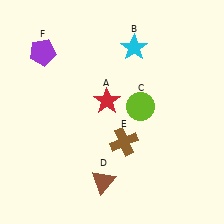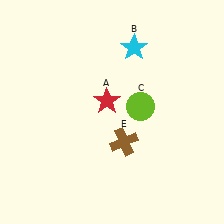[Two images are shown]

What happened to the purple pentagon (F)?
The purple pentagon (F) was removed in Image 2. It was in the top-left area of Image 1.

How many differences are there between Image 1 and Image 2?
There are 2 differences between the two images.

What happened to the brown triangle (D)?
The brown triangle (D) was removed in Image 2. It was in the bottom-left area of Image 1.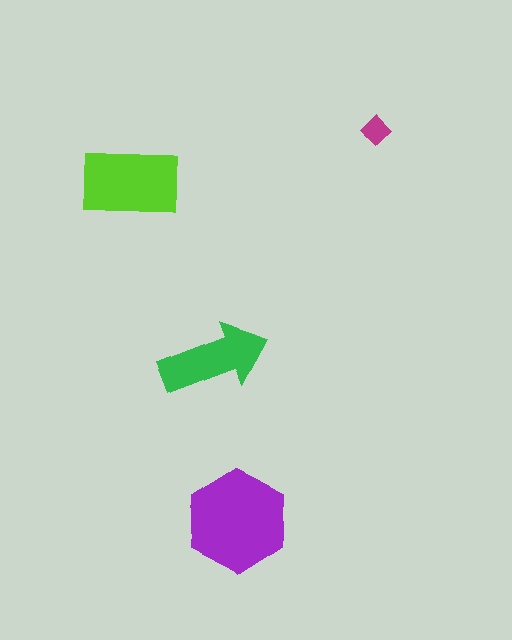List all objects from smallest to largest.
The magenta diamond, the green arrow, the lime rectangle, the purple hexagon.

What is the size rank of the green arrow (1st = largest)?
3rd.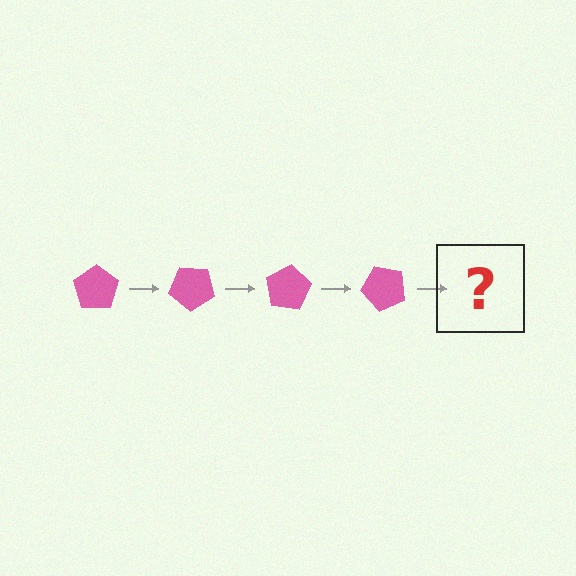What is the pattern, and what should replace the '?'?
The pattern is that the pentagon rotates 40 degrees each step. The '?' should be a pink pentagon rotated 160 degrees.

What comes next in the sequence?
The next element should be a pink pentagon rotated 160 degrees.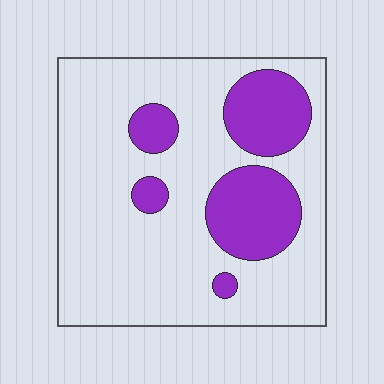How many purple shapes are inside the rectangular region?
5.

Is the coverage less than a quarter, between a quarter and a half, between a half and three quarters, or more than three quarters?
Less than a quarter.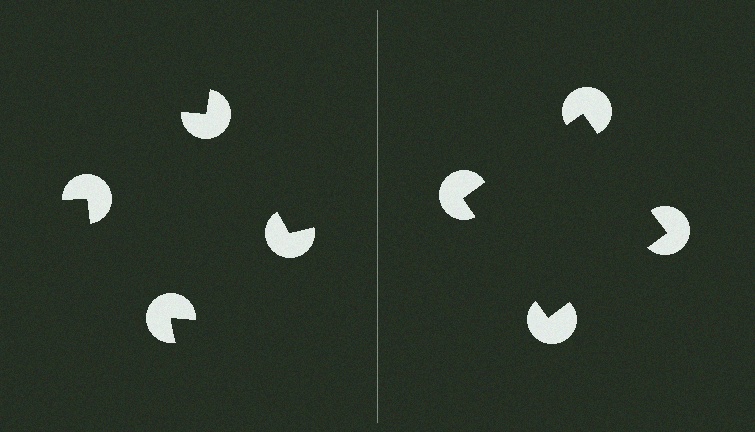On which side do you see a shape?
An illusory square appears on the right side. On the left side the wedge cuts are rotated, so no coherent shape forms.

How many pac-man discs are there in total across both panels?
8 — 4 on each side.